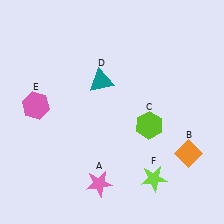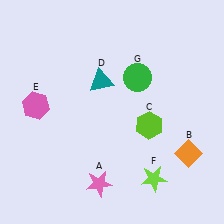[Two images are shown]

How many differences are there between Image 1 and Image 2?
There is 1 difference between the two images.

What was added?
A green circle (G) was added in Image 2.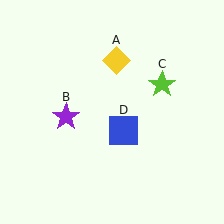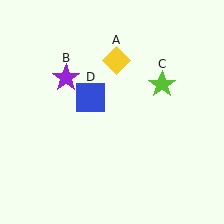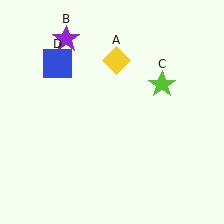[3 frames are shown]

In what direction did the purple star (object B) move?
The purple star (object B) moved up.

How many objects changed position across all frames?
2 objects changed position: purple star (object B), blue square (object D).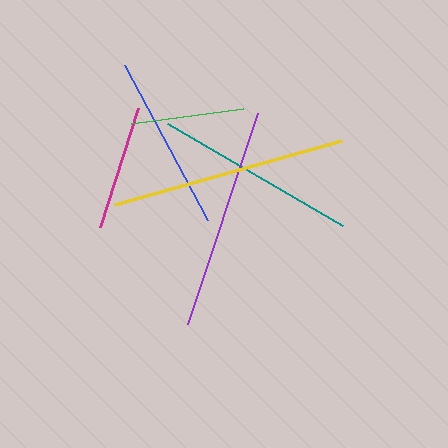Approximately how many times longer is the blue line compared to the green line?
The blue line is approximately 1.6 times the length of the green line.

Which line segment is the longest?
The yellow line is the longest at approximately 235 pixels.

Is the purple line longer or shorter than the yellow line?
The yellow line is longer than the purple line.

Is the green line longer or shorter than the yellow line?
The yellow line is longer than the green line.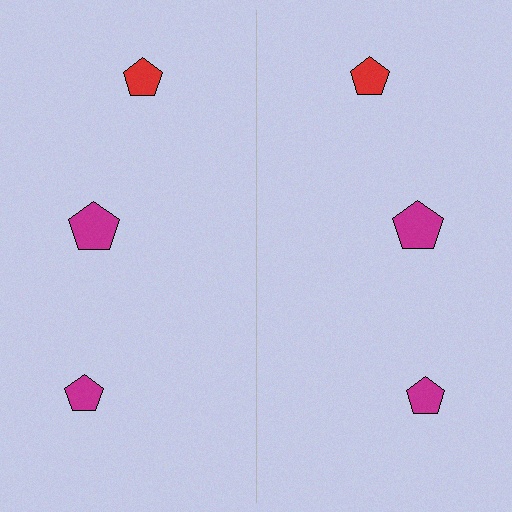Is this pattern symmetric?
Yes, this pattern has bilateral (reflection) symmetry.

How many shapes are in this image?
There are 6 shapes in this image.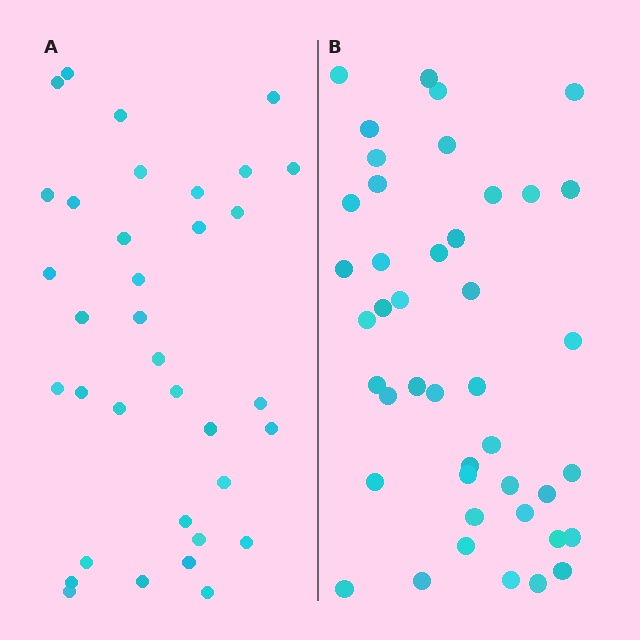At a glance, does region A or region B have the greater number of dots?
Region B (the right region) has more dots.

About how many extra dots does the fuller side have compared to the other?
Region B has roughly 8 or so more dots than region A.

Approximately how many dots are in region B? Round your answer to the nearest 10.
About 40 dots. (The exact count is 43, which rounds to 40.)